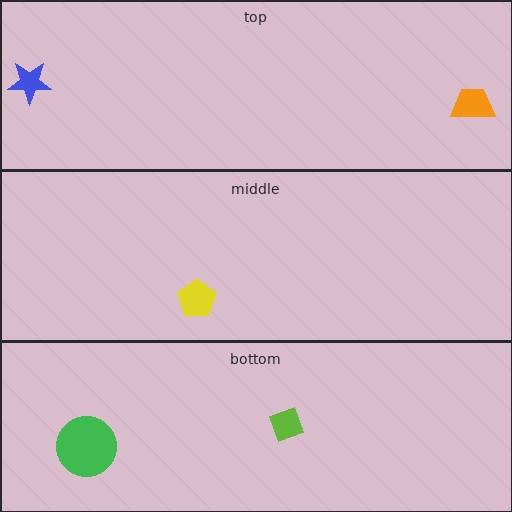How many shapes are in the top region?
2.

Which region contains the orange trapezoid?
The top region.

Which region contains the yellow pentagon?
The middle region.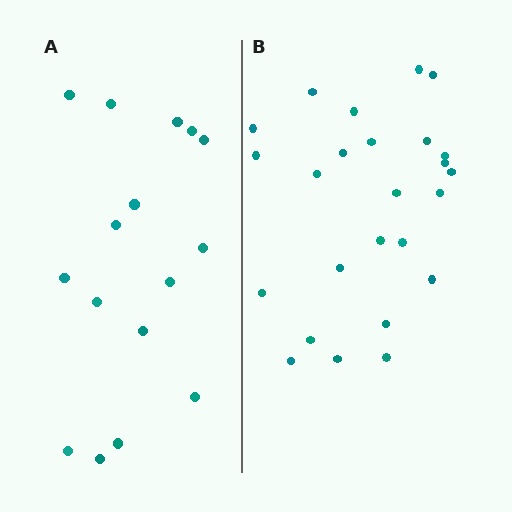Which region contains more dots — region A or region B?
Region B (the right region) has more dots.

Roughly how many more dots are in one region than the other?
Region B has roughly 8 or so more dots than region A.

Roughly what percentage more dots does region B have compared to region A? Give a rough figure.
About 55% more.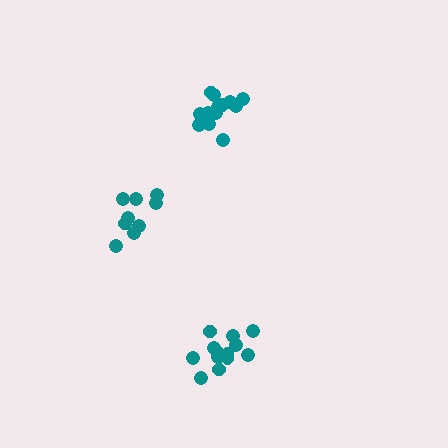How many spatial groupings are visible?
There are 3 spatial groupings.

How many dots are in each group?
Group 1: 14 dots, Group 2: 13 dots, Group 3: 9 dots (36 total).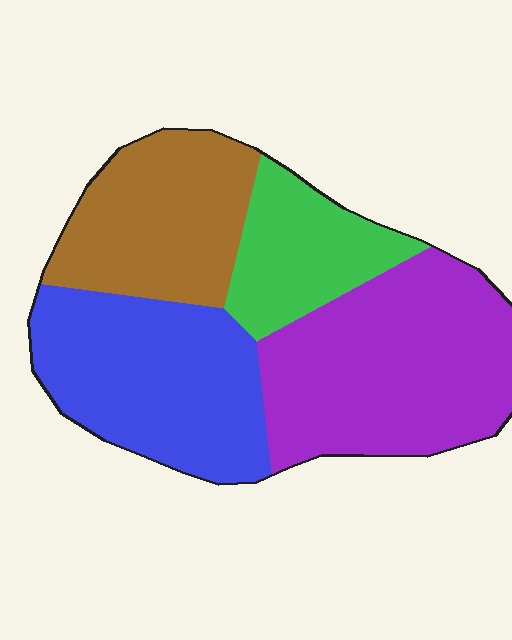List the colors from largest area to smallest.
From largest to smallest: purple, blue, brown, green.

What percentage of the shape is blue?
Blue covers about 30% of the shape.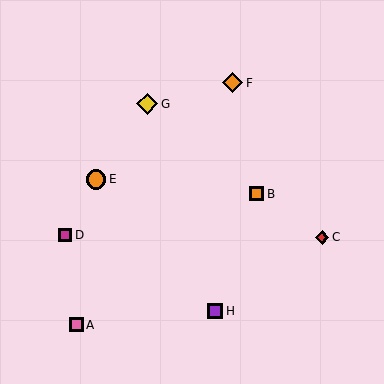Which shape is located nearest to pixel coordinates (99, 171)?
The orange circle (labeled E) at (96, 179) is nearest to that location.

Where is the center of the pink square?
The center of the pink square is at (76, 325).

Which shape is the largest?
The yellow diamond (labeled G) is the largest.